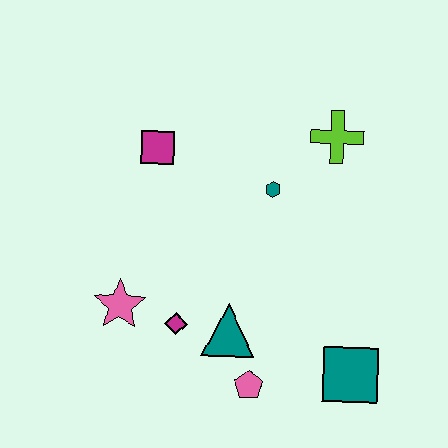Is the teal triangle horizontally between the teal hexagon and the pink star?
Yes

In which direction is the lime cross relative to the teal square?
The lime cross is above the teal square.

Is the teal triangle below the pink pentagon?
No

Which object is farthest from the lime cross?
The pink star is farthest from the lime cross.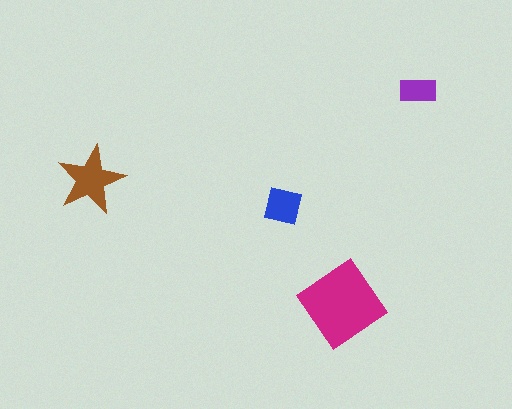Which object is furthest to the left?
The brown star is leftmost.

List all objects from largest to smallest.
The magenta diamond, the brown star, the blue square, the purple rectangle.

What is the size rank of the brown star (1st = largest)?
2nd.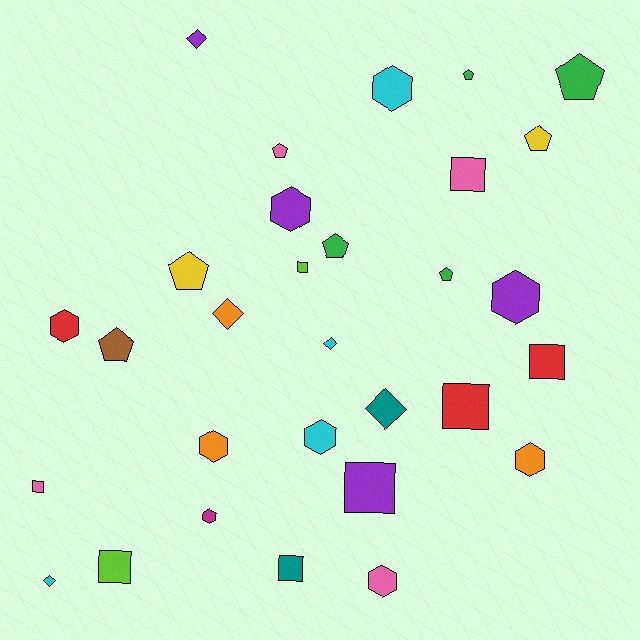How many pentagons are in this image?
There are 8 pentagons.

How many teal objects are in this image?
There are 2 teal objects.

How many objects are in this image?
There are 30 objects.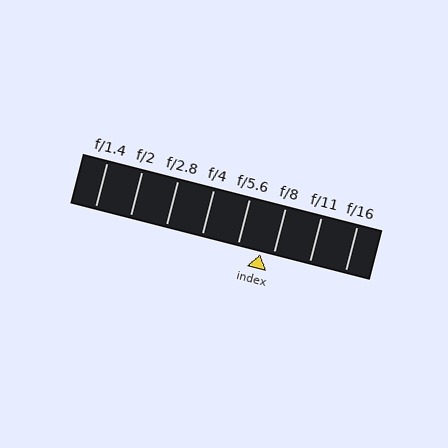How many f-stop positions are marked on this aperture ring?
There are 8 f-stop positions marked.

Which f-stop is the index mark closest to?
The index mark is closest to f/8.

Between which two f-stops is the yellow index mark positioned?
The index mark is between f/5.6 and f/8.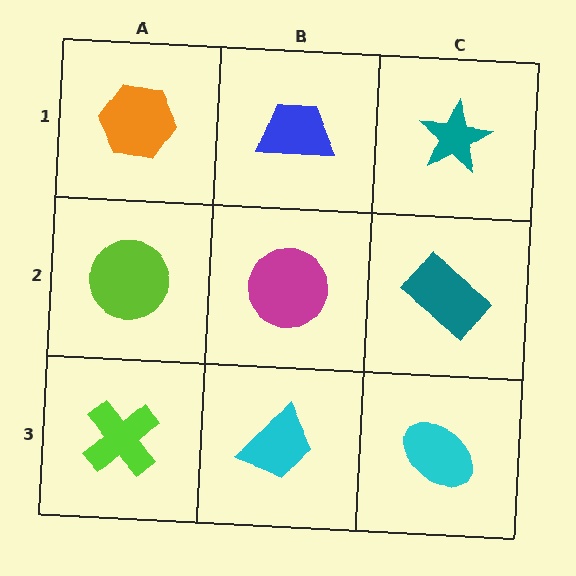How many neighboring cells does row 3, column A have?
2.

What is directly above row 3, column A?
A lime circle.